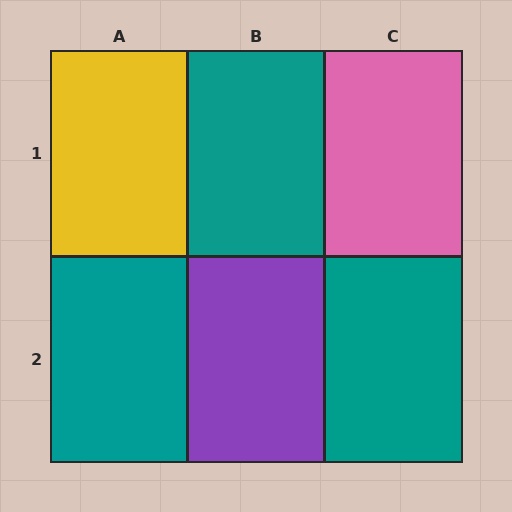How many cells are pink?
1 cell is pink.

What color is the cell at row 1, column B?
Teal.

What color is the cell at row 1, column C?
Pink.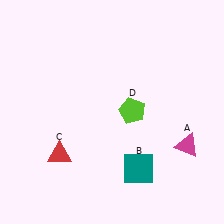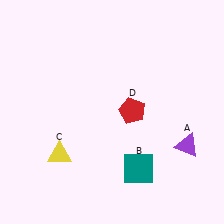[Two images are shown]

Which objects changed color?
A changed from magenta to purple. C changed from red to yellow. D changed from lime to red.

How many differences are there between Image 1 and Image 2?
There are 3 differences between the two images.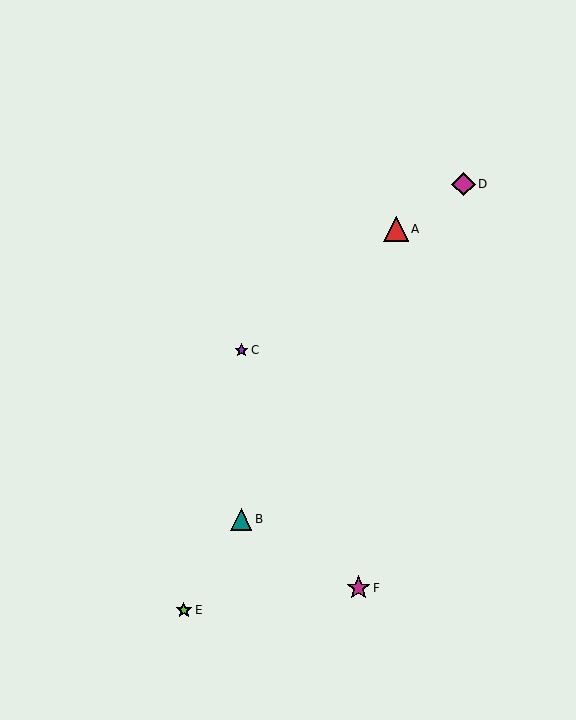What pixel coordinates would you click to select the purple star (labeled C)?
Click at (241, 350) to select the purple star C.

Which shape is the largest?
The red triangle (labeled A) is the largest.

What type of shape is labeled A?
Shape A is a red triangle.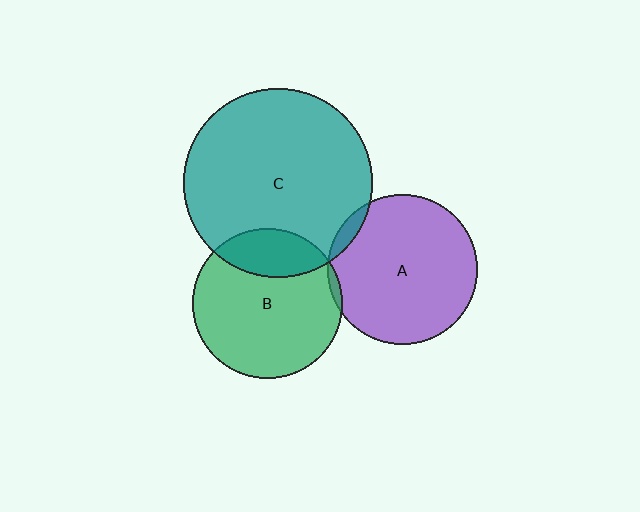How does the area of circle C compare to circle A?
Approximately 1.6 times.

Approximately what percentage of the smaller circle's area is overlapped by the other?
Approximately 25%.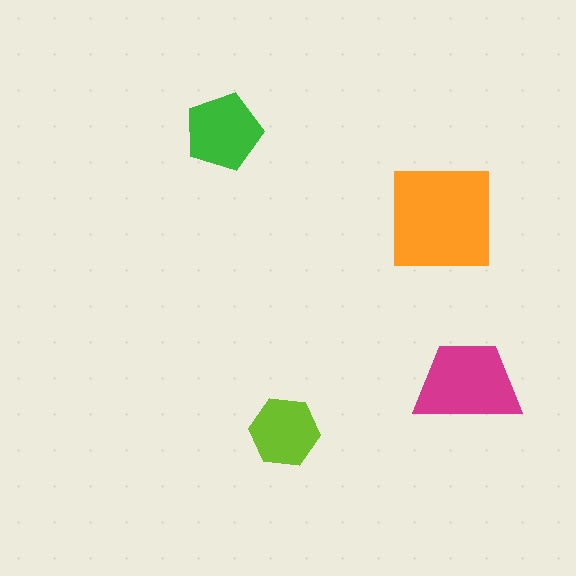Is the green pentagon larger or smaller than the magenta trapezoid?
Smaller.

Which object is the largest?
The orange square.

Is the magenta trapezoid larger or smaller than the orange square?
Smaller.